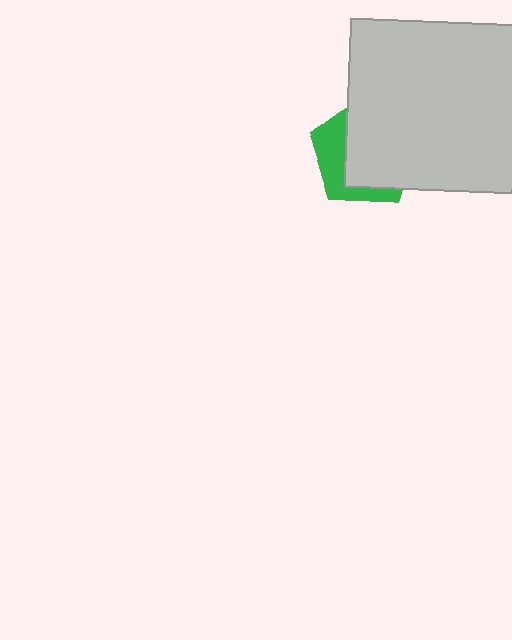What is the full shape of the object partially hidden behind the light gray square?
The partially hidden object is a green pentagon.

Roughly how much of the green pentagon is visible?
A small part of it is visible (roughly 35%).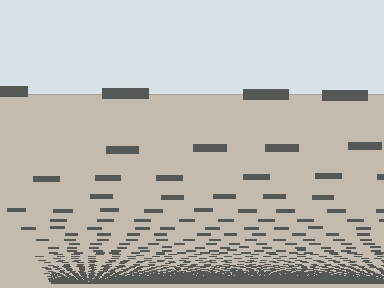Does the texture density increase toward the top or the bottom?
Density increases toward the bottom.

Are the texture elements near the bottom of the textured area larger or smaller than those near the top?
Smaller. The gradient is inverted — elements near the bottom are smaller and denser.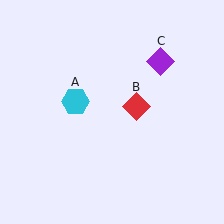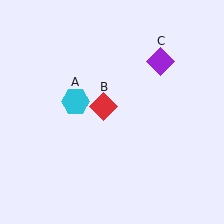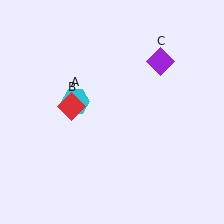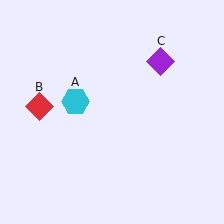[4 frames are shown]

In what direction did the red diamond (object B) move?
The red diamond (object B) moved left.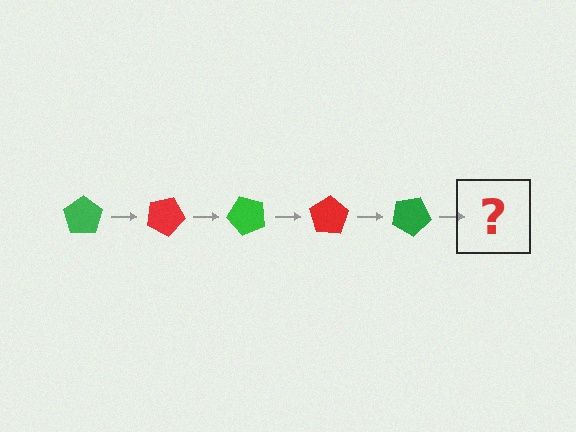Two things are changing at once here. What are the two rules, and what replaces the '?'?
The two rules are that it rotates 25 degrees each step and the color cycles through green and red. The '?' should be a red pentagon, rotated 125 degrees from the start.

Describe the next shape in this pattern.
It should be a red pentagon, rotated 125 degrees from the start.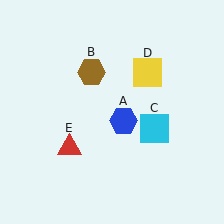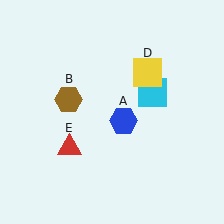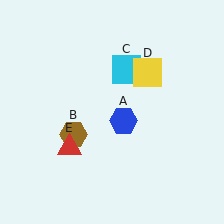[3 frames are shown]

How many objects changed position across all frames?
2 objects changed position: brown hexagon (object B), cyan square (object C).